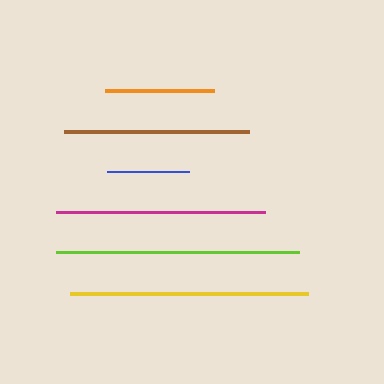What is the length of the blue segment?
The blue segment is approximately 82 pixels long.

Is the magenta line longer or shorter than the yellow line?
The yellow line is longer than the magenta line.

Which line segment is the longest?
The lime line is the longest at approximately 243 pixels.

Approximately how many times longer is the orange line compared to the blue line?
The orange line is approximately 1.3 times the length of the blue line.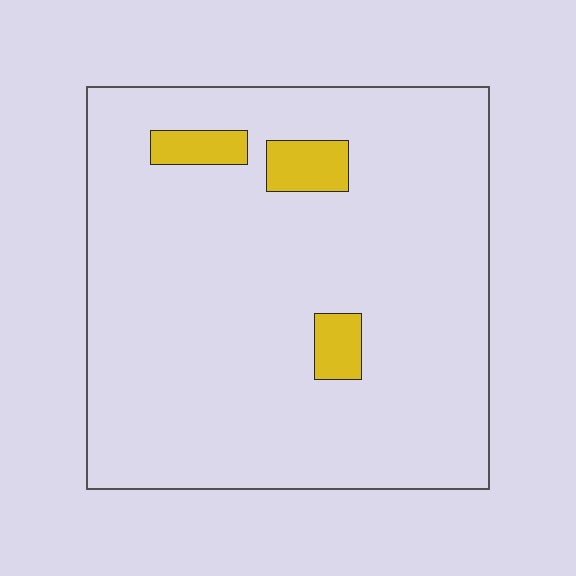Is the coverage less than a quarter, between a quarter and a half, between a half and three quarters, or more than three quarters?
Less than a quarter.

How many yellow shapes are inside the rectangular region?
3.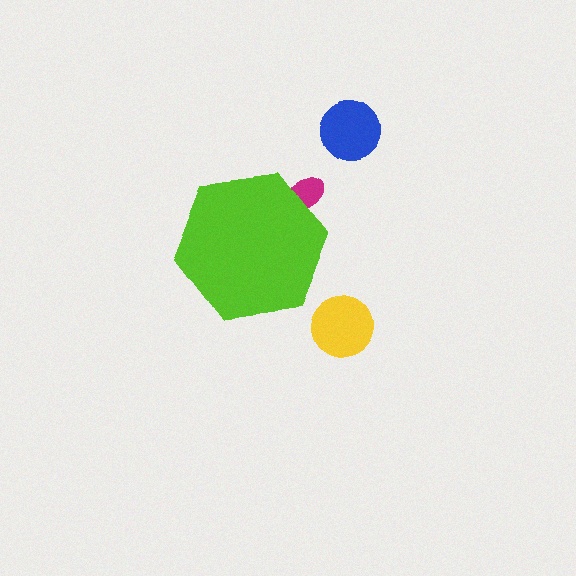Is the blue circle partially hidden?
No, the blue circle is fully visible.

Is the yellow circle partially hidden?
No, the yellow circle is fully visible.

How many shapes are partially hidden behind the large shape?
1 shape is partially hidden.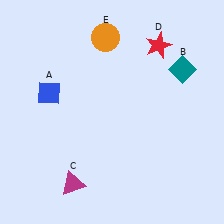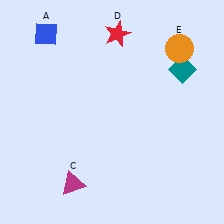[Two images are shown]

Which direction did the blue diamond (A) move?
The blue diamond (A) moved up.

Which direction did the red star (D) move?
The red star (D) moved left.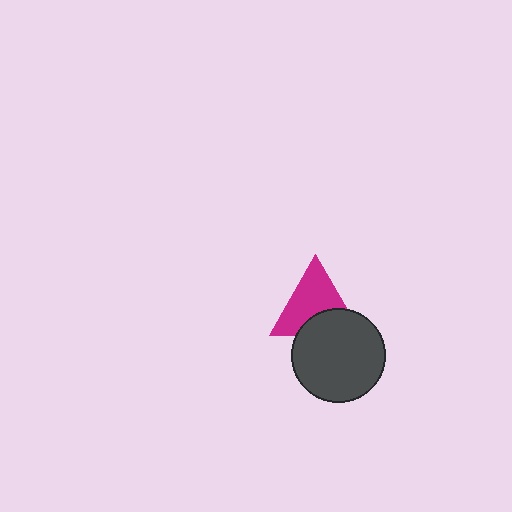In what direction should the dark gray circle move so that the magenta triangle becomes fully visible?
The dark gray circle should move down. That is the shortest direction to clear the overlap and leave the magenta triangle fully visible.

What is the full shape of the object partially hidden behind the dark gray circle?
The partially hidden object is a magenta triangle.